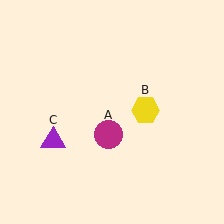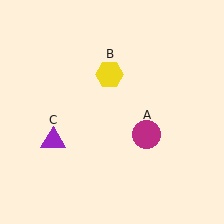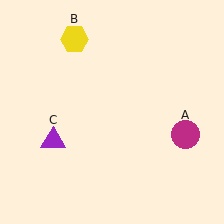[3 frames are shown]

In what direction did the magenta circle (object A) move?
The magenta circle (object A) moved right.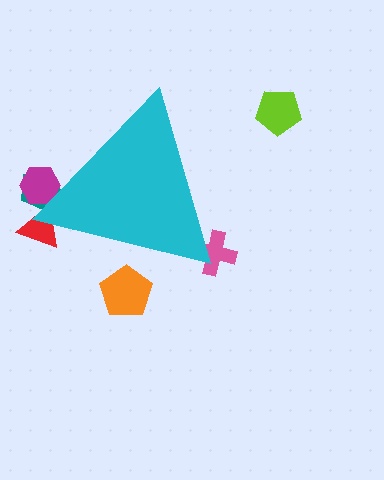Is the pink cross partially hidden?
Yes, the pink cross is partially hidden behind the cyan triangle.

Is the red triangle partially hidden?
Yes, the red triangle is partially hidden behind the cyan triangle.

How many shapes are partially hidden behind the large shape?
5 shapes are partially hidden.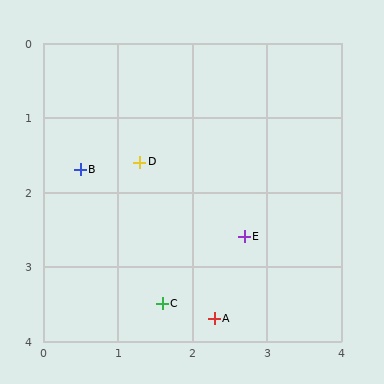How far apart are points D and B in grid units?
Points D and B are about 0.8 grid units apart.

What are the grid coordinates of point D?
Point D is at approximately (1.3, 1.6).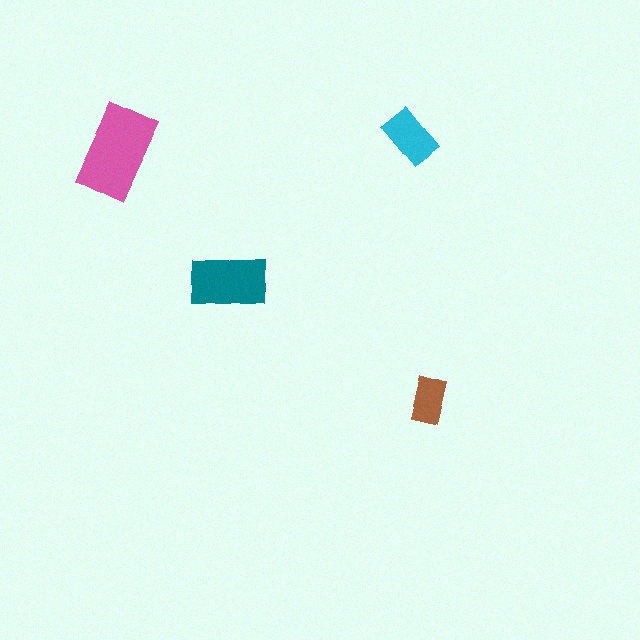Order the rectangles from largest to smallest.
the pink one, the teal one, the cyan one, the brown one.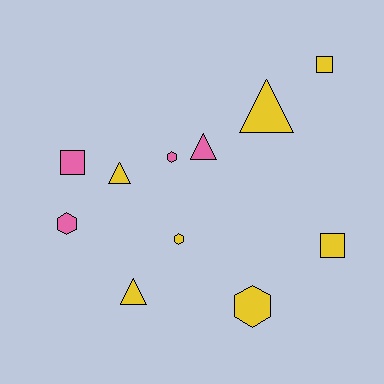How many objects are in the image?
There are 11 objects.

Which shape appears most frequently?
Triangle, with 4 objects.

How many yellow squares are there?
There are 2 yellow squares.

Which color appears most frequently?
Yellow, with 7 objects.